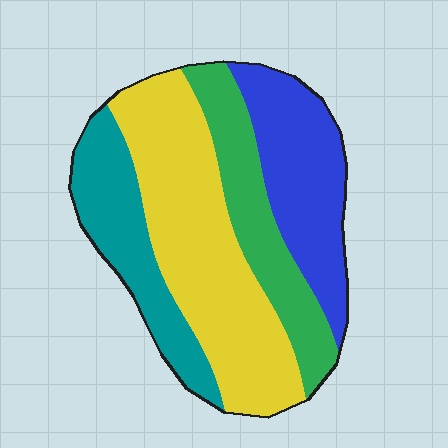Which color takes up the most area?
Yellow, at roughly 40%.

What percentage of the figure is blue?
Blue takes up about one quarter (1/4) of the figure.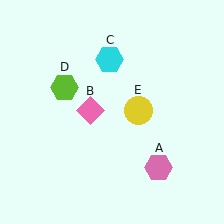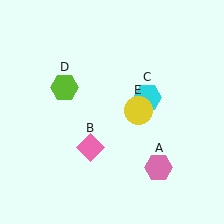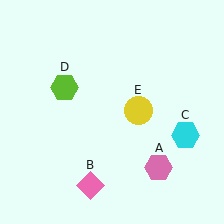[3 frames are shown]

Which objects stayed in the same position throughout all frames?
Pink hexagon (object A) and lime hexagon (object D) and yellow circle (object E) remained stationary.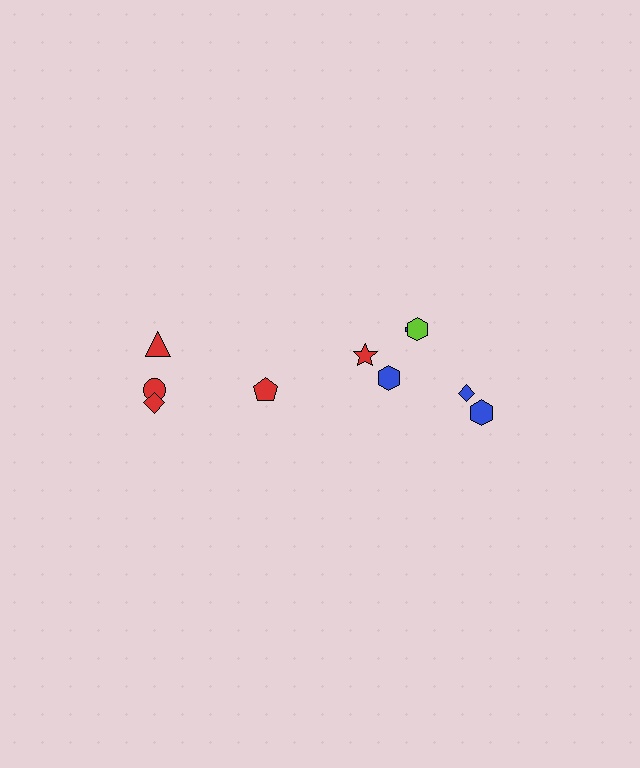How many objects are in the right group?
There are 6 objects.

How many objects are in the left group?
There are 4 objects.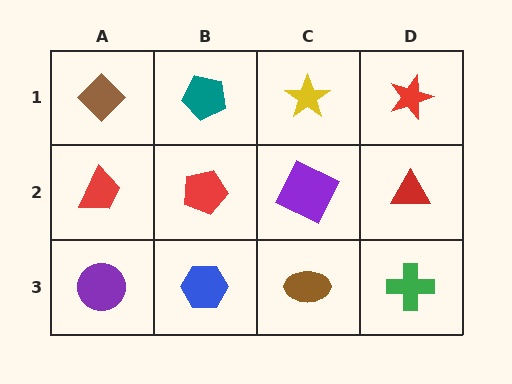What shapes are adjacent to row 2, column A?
A brown diamond (row 1, column A), a purple circle (row 3, column A), a red pentagon (row 2, column B).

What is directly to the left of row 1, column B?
A brown diamond.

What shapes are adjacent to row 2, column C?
A yellow star (row 1, column C), a brown ellipse (row 3, column C), a red pentagon (row 2, column B), a red triangle (row 2, column D).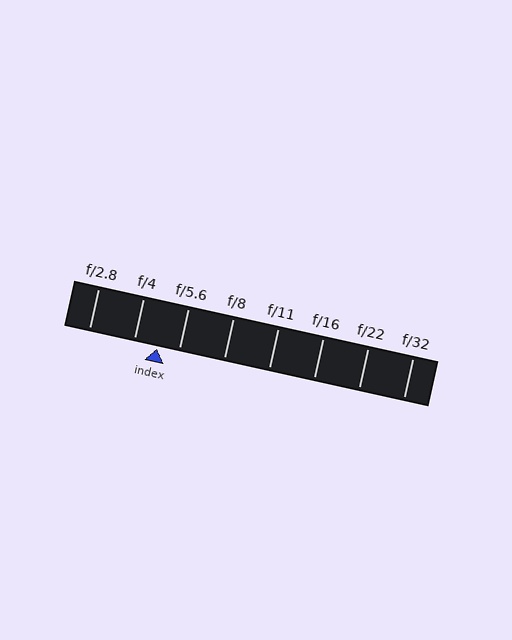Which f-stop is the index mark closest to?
The index mark is closest to f/5.6.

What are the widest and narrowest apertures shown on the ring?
The widest aperture shown is f/2.8 and the narrowest is f/32.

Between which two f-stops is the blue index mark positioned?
The index mark is between f/4 and f/5.6.